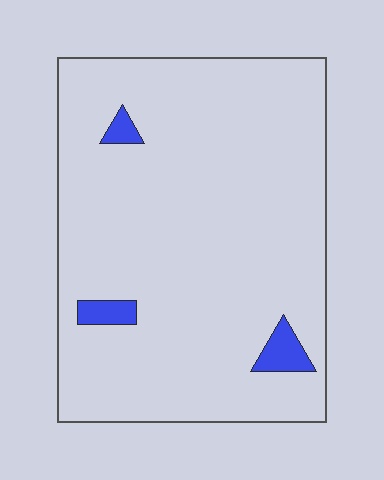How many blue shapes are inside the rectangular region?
3.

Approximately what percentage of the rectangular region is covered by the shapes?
Approximately 5%.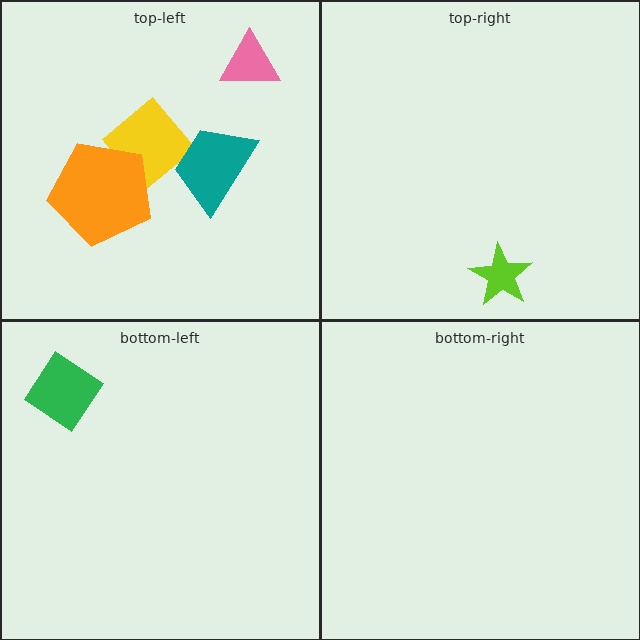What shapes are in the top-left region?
The yellow diamond, the pink triangle, the teal trapezoid, the orange pentagon.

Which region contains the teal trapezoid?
The top-left region.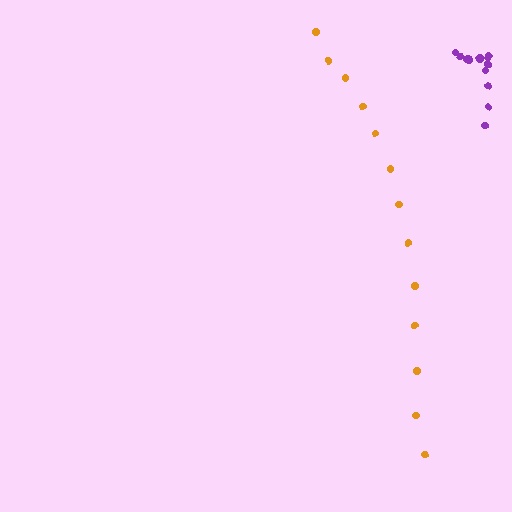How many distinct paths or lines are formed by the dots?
There are 2 distinct paths.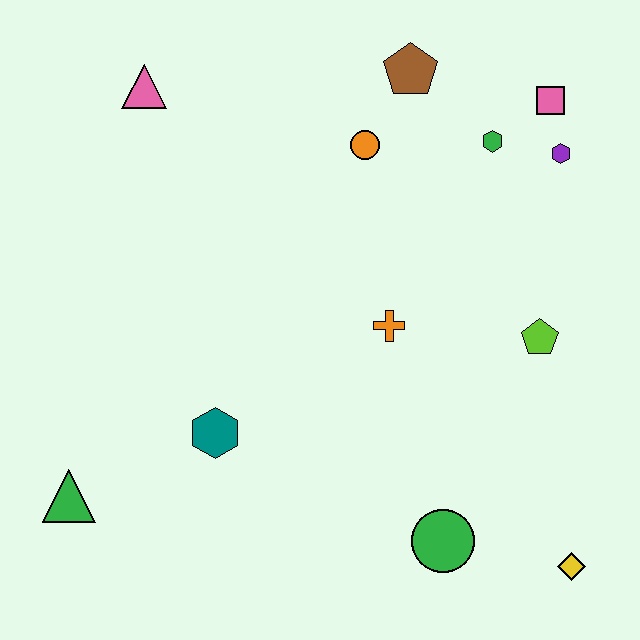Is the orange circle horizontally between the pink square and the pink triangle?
Yes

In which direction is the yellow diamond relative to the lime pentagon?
The yellow diamond is below the lime pentagon.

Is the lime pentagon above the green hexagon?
No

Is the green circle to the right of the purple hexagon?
No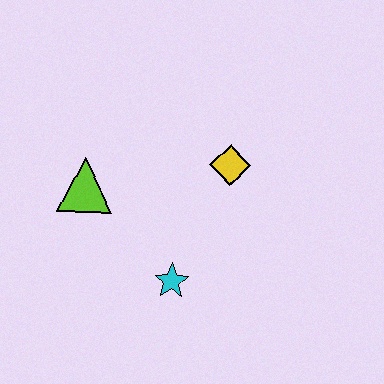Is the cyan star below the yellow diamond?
Yes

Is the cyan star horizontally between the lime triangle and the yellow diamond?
Yes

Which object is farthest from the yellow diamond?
The lime triangle is farthest from the yellow diamond.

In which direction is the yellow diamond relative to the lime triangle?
The yellow diamond is to the right of the lime triangle.